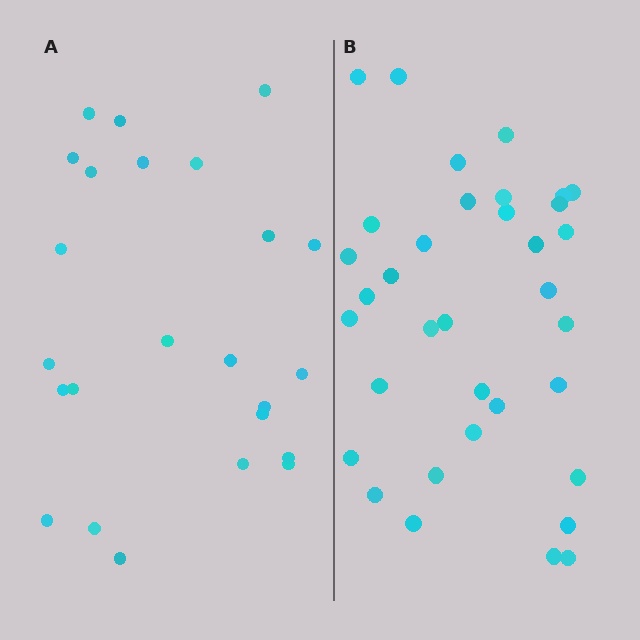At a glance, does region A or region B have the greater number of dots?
Region B (the right region) has more dots.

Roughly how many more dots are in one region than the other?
Region B has roughly 12 or so more dots than region A.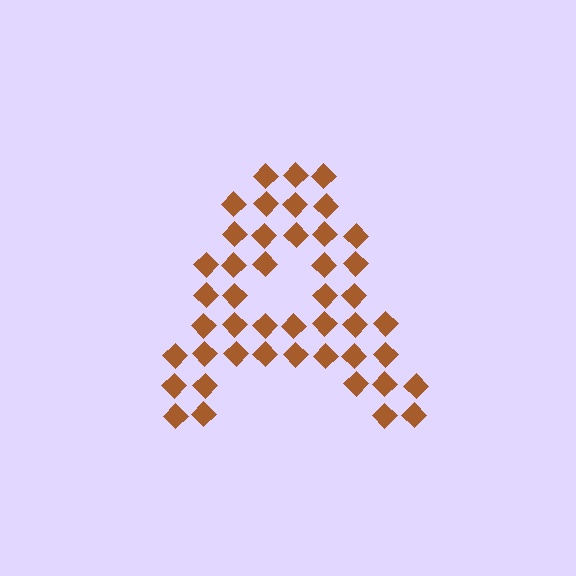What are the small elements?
The small elements are diamonds.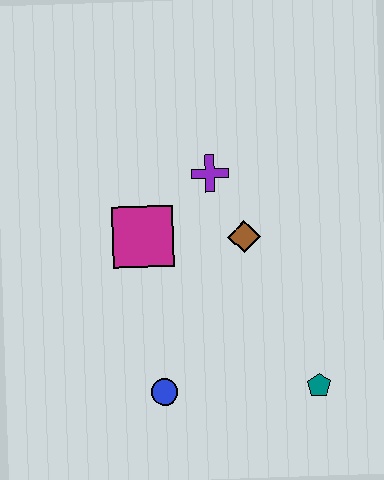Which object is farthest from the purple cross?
The teal pentagon is farthest from the purple cross.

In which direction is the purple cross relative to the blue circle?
The purple cross is above the blue circle.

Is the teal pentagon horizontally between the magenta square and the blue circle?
No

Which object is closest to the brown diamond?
The purple cross is closest to the brown diamond.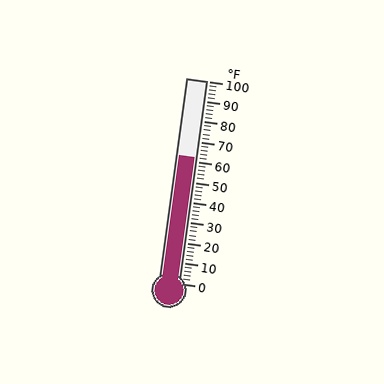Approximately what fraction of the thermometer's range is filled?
The thermometer is filled to approximately 60% of its range.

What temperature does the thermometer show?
The thermometer shows approximately 62°F.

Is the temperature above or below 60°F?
The temperature is above 60°F.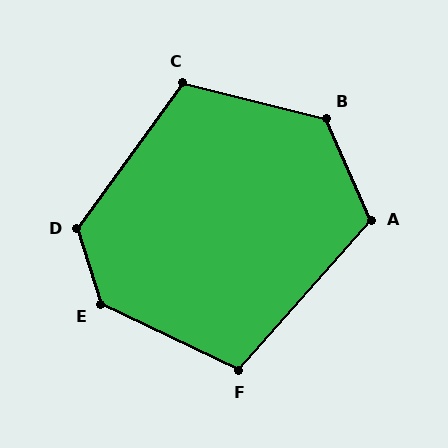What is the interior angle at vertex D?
Approximately 127 degrees (obtuse).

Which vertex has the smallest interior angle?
F, at approximately 106 degrees.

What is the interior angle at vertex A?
Approximately 115 degrees (obtuse).